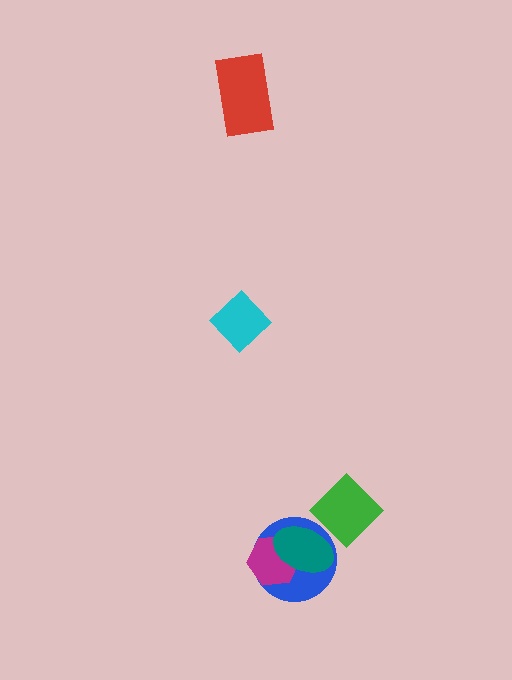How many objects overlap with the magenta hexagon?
2 objects overlap with the magenta hexagon.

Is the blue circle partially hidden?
Yes, it is partially covered by another shape.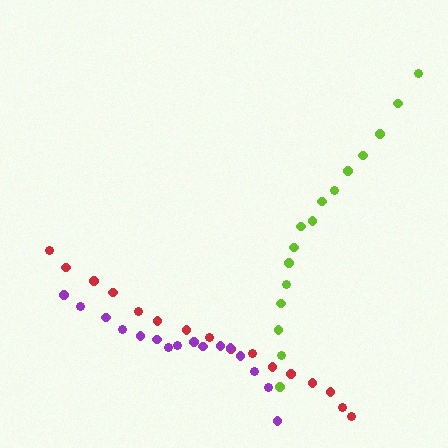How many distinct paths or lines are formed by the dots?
There are 3 distinct paths.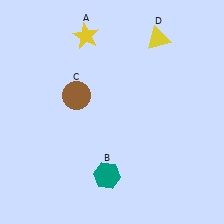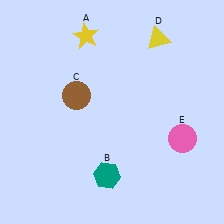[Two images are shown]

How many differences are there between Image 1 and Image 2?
There is 1 difference between the two images.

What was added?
A pink circle (E) was added in Image 2.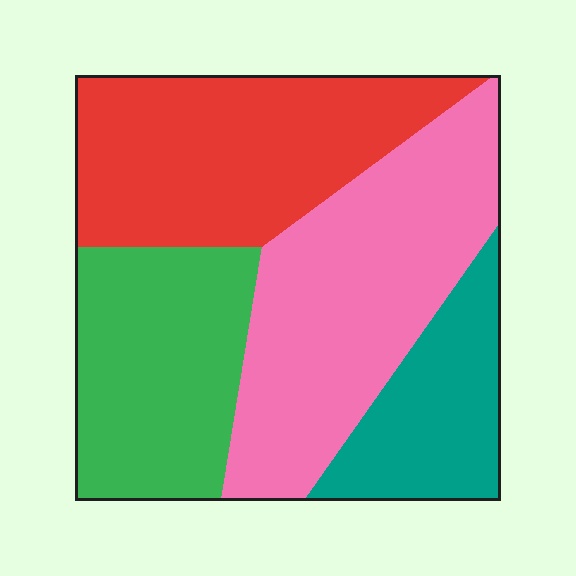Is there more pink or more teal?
Pink.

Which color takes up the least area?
Teal, at roughly 15%.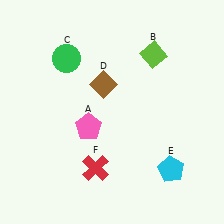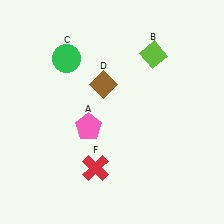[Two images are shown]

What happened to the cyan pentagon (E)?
The cyan pentagon (E) was removed in Image 2. It was in the bottom-right area of Image 1.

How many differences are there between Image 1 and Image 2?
There is 1 difference between the two images.